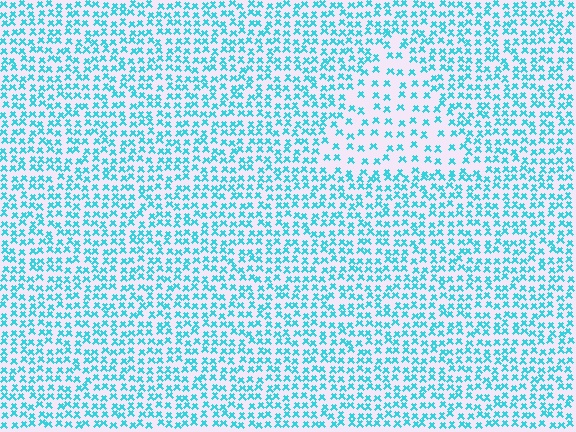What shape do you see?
I see a triangle.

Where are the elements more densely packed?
The elements are more densely packed outside the triangle boundary.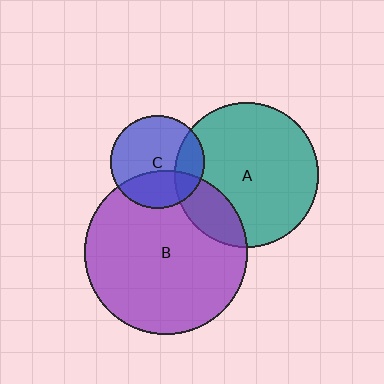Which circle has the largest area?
Circle B (purple).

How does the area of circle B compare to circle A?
Approximately 1.3 times.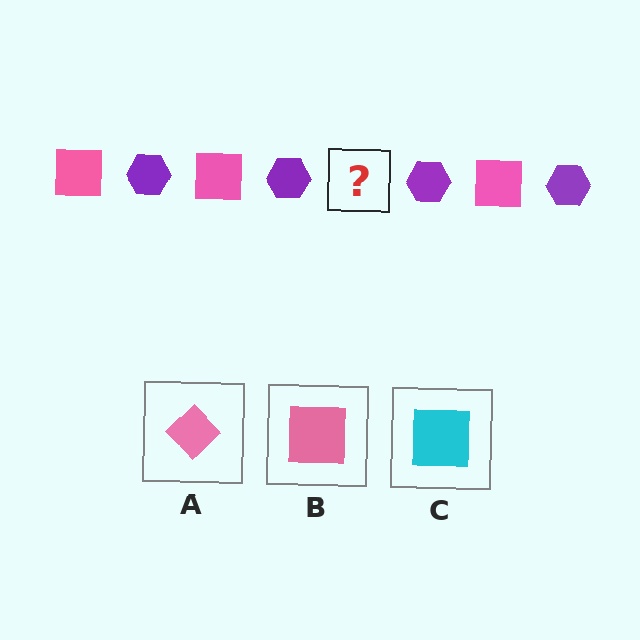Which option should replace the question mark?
Option B.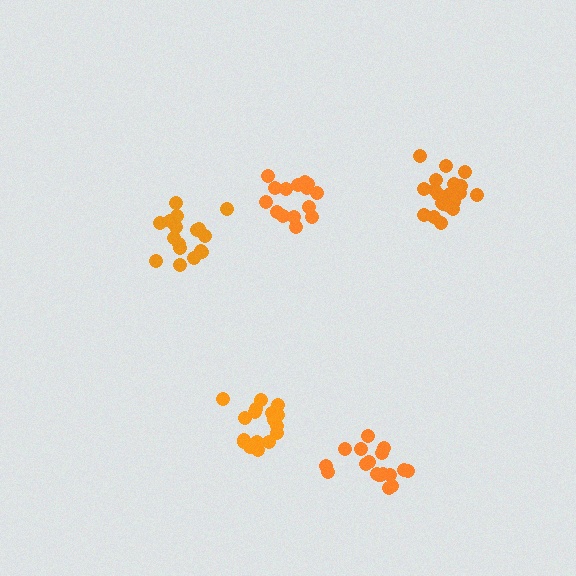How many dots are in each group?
Group 1: 17 dots, Group 2: 20 dots, Group 3: 15 dots, Group 4: 17 dots, Group 5: 18 dots (87 total).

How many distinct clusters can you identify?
There are 5 distinct clusters.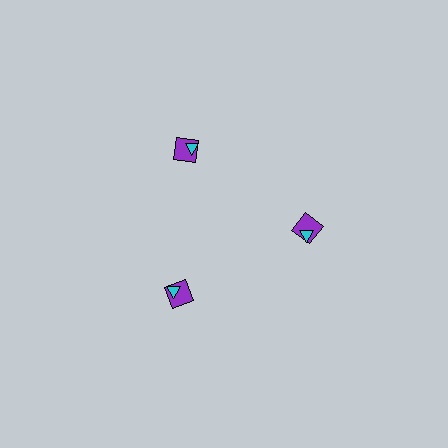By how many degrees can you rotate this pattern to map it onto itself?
The pattern maps onto itself every 120 degrees of rotation.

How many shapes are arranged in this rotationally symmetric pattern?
There are 6 shapes, arranged in 3 groups of 2.